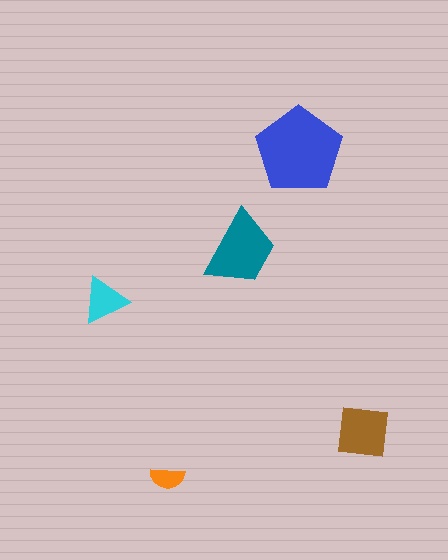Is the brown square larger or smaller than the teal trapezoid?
Smaller.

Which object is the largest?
The blue pentagon.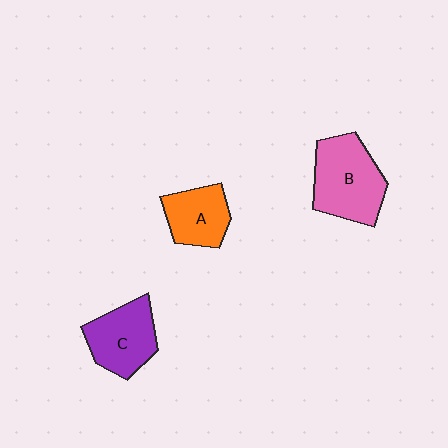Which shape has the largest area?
Shape B (pink).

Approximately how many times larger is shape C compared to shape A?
Approximately 1.2 times.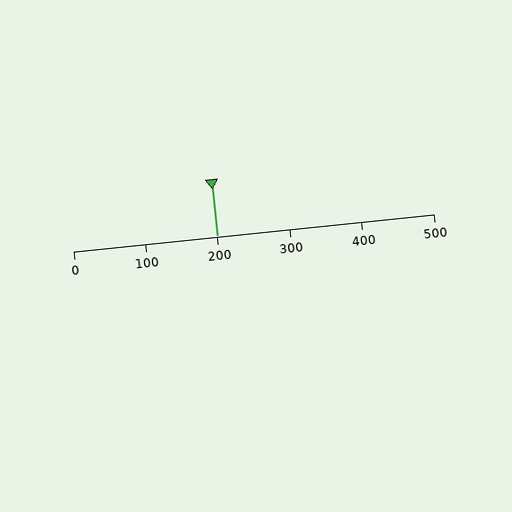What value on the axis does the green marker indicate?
The marker indicates approximately 200.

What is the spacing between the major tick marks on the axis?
The major ticks are spaced 100 apart.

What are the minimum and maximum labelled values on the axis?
The axis runs from 0 to 500.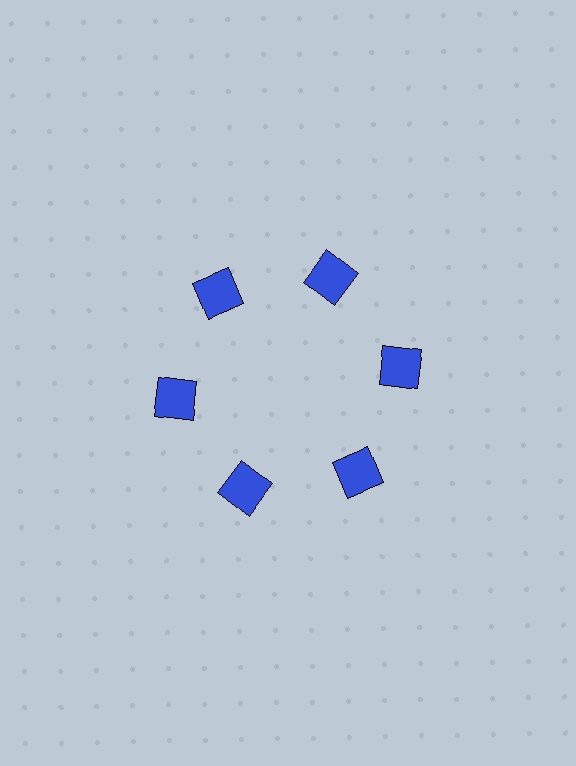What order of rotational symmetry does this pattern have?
This pattern has 6-fold rotational symmetry.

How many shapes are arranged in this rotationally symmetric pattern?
There are 6 shapes, arranged in 6 groups of 1.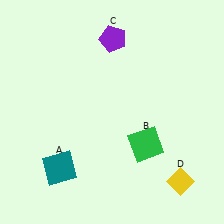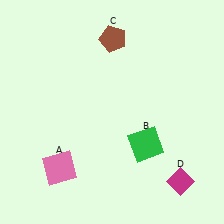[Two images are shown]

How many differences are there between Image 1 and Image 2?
There are 3 differences between the two images.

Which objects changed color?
A changed from teal to pink. C changed from purple to brown. D changed from yellow to magenta.